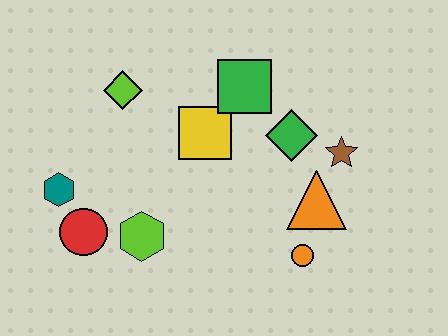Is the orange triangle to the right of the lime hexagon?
Yes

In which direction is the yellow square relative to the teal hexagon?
The yellow square is to the right of the teal hexagon.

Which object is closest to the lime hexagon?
The red circle is closest to the lime hexagon.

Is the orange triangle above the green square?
No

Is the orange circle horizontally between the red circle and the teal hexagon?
No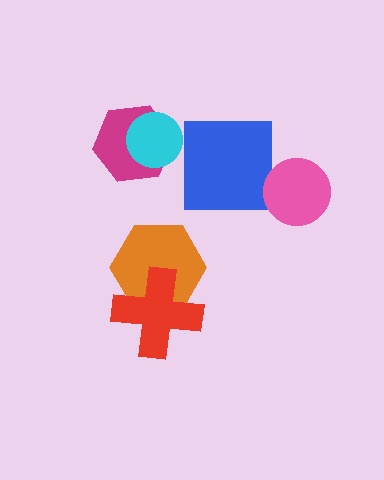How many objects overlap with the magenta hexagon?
1 object overlaps with the magenta hexagon.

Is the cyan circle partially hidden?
No, no other shape covers it.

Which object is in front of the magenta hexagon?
The cyan circle is in front of the magenta hexagon.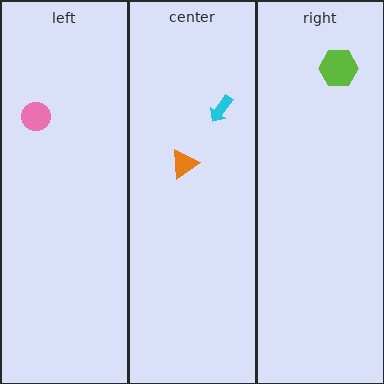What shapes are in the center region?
The cyan arrow, the orange triangle.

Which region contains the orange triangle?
The center region.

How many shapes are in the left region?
1.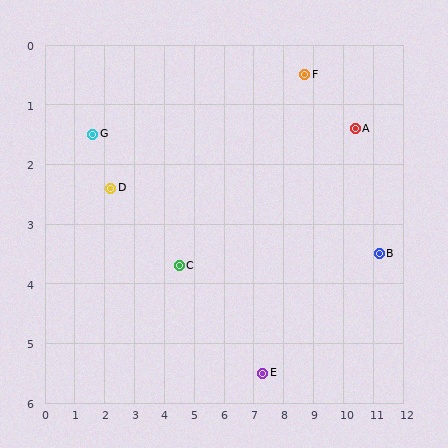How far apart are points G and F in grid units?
Points G and F are about 7.2 grid units apart.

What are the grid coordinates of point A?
Point A is at approximately (10.4, 1.4).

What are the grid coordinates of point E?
Point E is at approximately (7.3, 5.5).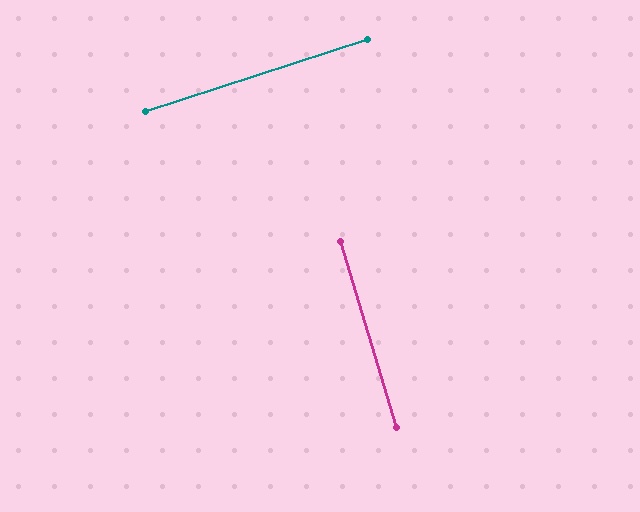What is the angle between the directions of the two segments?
Approximately 89 degrees.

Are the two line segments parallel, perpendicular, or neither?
Perpendicular — they meet at approximately 89°.